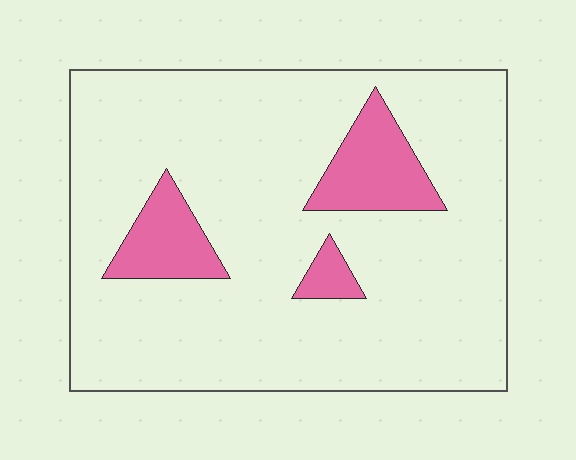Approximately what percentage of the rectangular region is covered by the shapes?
Approximately 15%.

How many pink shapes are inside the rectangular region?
3.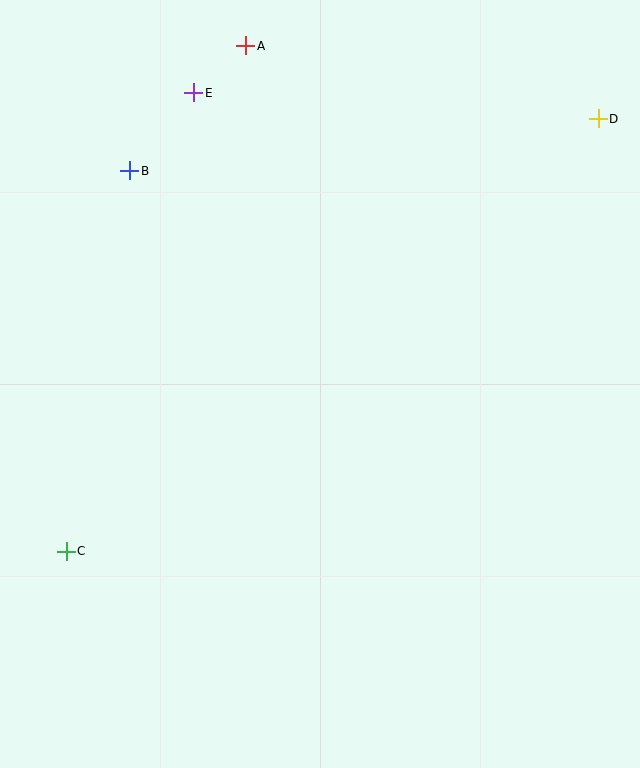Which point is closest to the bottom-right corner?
Point C is closest to the bottom-right corner.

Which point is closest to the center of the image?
Point B at (130, 171) is closest to the center.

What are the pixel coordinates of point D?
Point D is at (598, 119).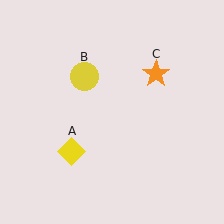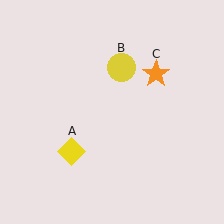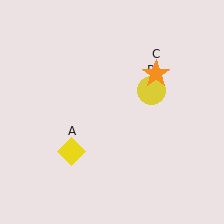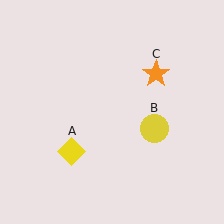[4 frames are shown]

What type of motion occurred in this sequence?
The yellow circle (object B) rotated clockwise around the center of the scene.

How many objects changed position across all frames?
1 object changed position: yellow circle (object B).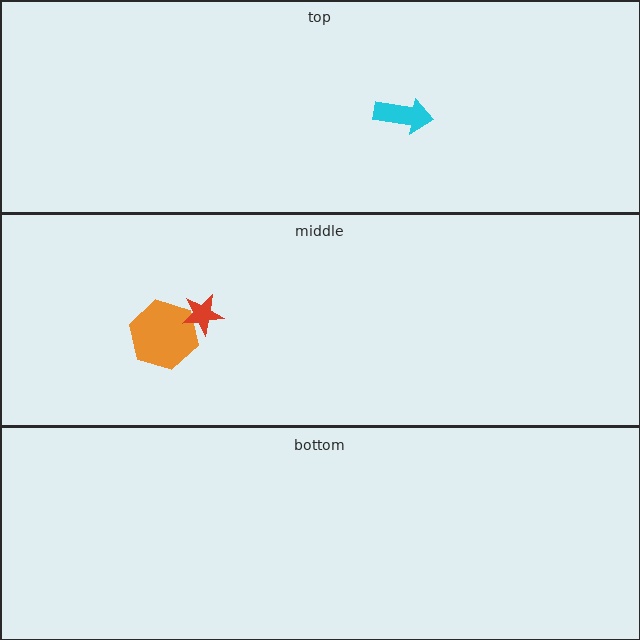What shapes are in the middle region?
The orange hexagon, the red star.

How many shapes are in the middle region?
2.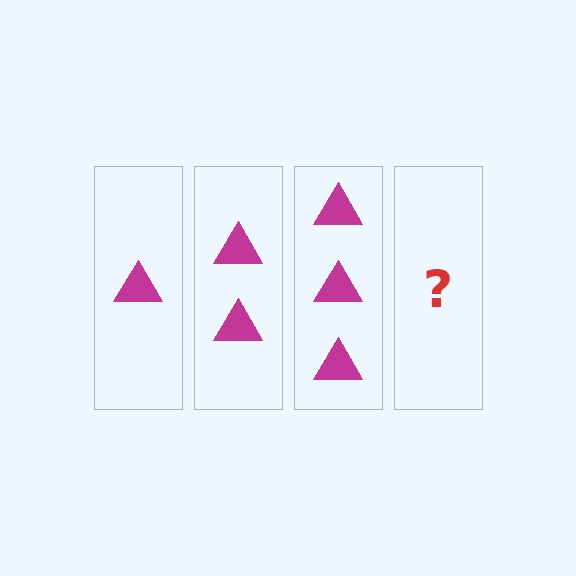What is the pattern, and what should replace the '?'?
The pattern is that each step adds one more triangle. The '?' should be 4 triangles.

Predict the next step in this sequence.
The next step is 4 triangles.